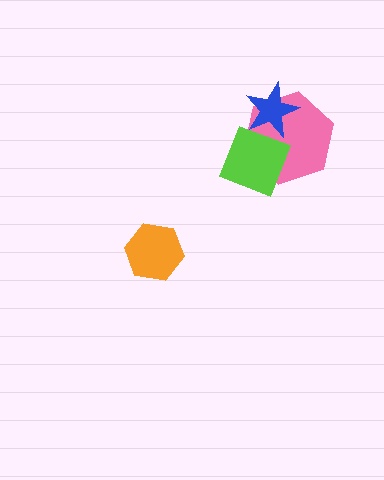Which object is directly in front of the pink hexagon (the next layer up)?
The lime square is directly in front of the pink hexagon.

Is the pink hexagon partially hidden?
Yes, it is partially covered by another shape.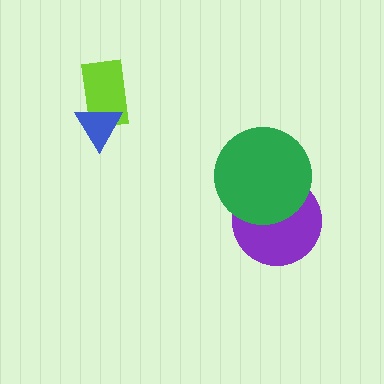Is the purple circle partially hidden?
Yes, it is partially covered by another shape.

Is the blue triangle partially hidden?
No, no other shape covers it.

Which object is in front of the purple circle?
The green circle is in front of the purple circle.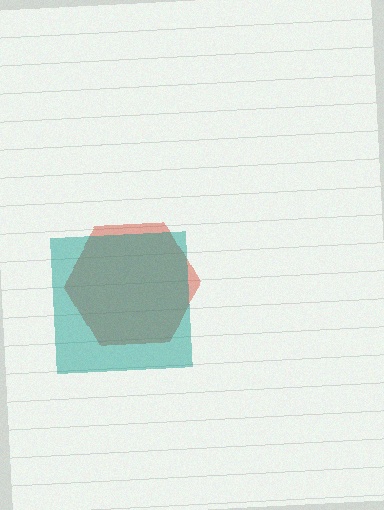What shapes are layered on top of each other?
The layered shapes are: a red hexagon, a teal square.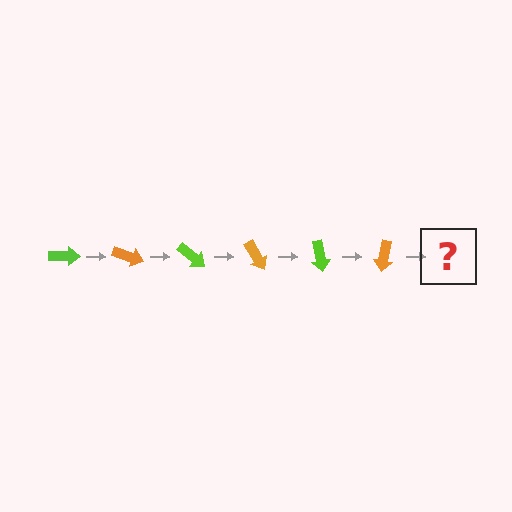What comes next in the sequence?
The next element should be a lime arrow, rotated 120 degrees from the start.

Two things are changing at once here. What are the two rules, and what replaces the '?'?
The two rules are that it rotates 20 degrees each step and the color cycles through lime and orange. The '?' should be a lime arrow, rotated 120 degrees from the start.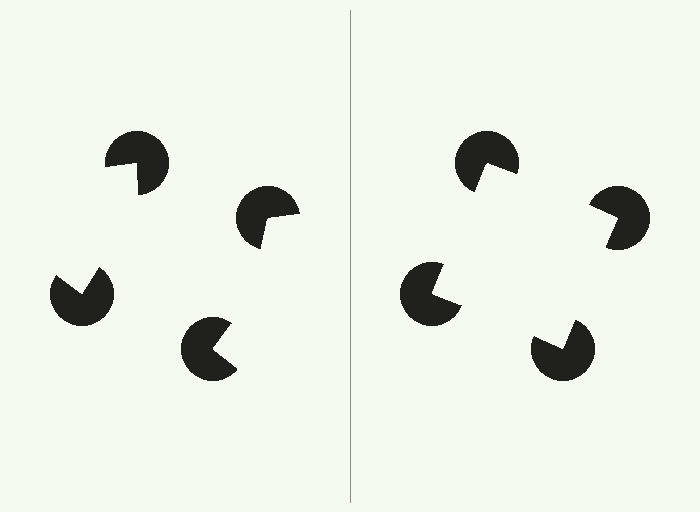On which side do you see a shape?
An illusory square appears on the right side. On the left side the wedge cuts are rotated, so no coherent shape forms.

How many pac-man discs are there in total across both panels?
8 — 4 on each side.